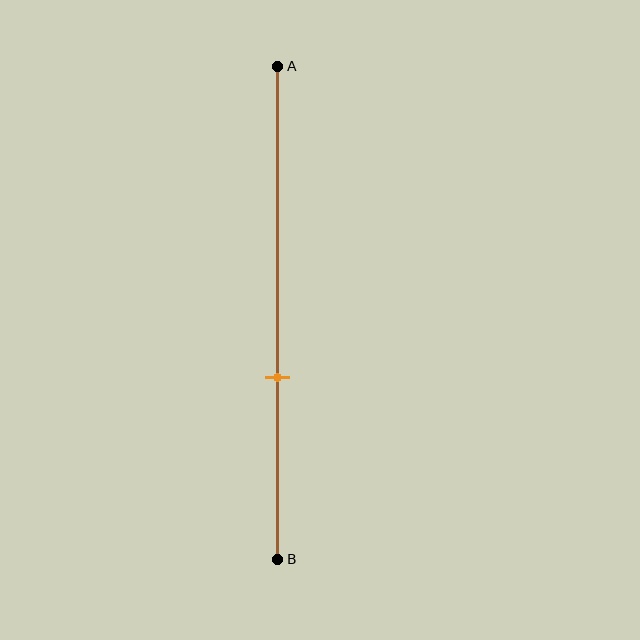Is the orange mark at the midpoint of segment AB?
No, the mark is at about 65% from A, not at the 50% midpoint.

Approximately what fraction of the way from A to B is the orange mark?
The orange mark is approximately 65% of the way from A to B.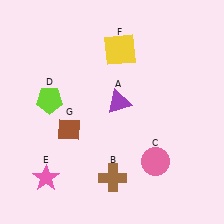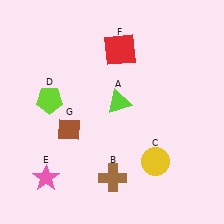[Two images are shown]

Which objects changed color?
A changed from purple to lime. C changed from pink to yellow. F changed from yellow to red.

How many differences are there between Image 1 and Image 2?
There are 3 differences between the two images.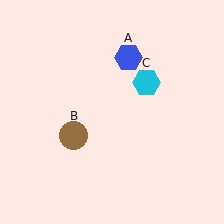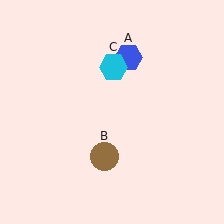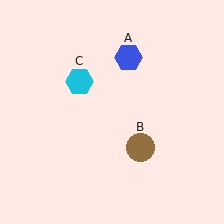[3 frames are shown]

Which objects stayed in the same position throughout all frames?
Blue hexagon (object A) remained stationary.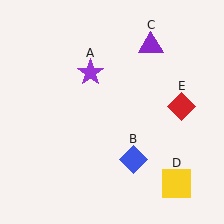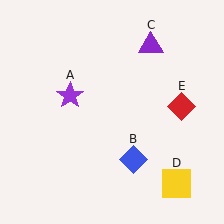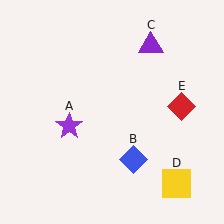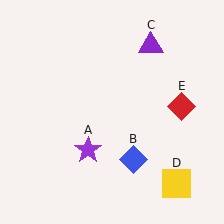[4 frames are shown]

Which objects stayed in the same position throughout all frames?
Blue diamond (object B) and purple triangle (object C) and yellow square (object D) and red diamond (object E) remained stationary.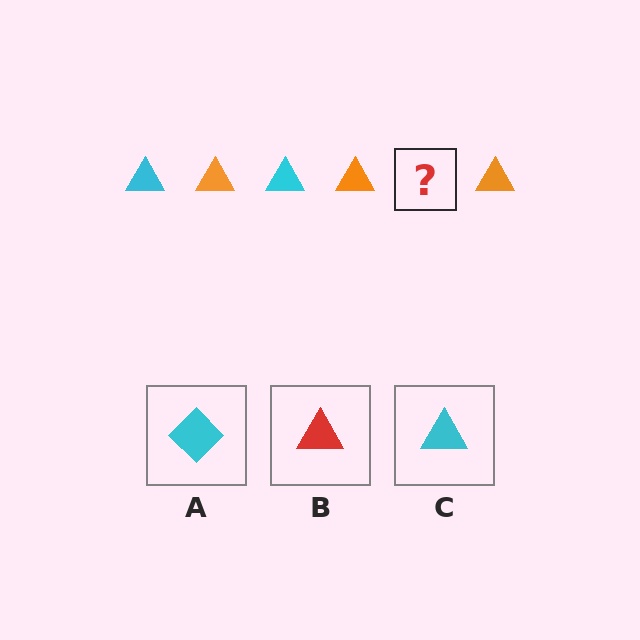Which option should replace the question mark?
Option C.